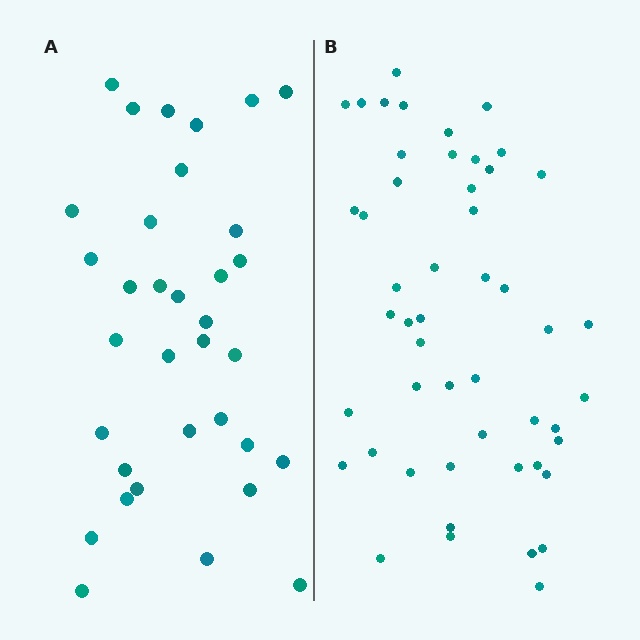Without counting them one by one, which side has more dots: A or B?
Region B (the right region) has more dots.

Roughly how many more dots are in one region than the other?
Region B has approximately 15 more dots than region A.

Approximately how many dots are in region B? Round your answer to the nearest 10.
About 50 dots.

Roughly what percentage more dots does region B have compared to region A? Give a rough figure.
About 45% more.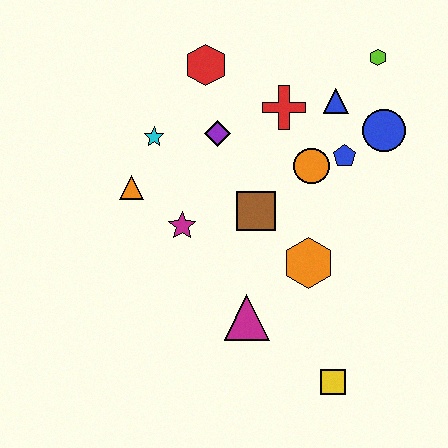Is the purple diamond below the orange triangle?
No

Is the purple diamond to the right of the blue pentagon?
No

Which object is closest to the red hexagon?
The purple diamond is closest to the red hexagon.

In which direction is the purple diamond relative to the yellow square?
The purple diamond is above the yellow square.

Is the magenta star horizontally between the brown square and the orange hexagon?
No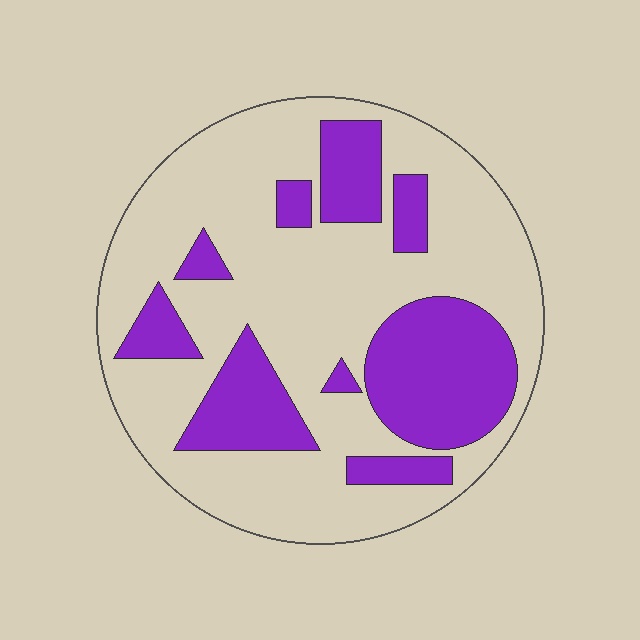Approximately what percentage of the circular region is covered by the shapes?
Approximately 30%.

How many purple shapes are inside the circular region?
9.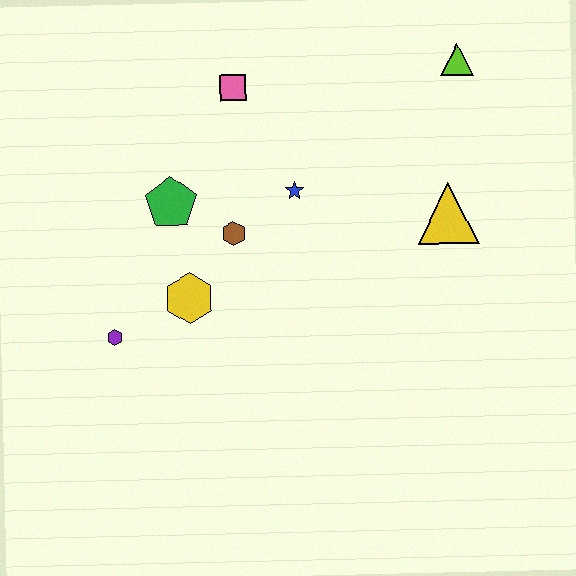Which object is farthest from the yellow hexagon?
The lime triangle is farthest from the yellow hexagon.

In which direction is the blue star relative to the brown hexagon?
The blue star is to the right of the brown hexagon.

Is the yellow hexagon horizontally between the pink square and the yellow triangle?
No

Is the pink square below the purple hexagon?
No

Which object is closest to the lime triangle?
The yellow triangle is closest to the lime triangle.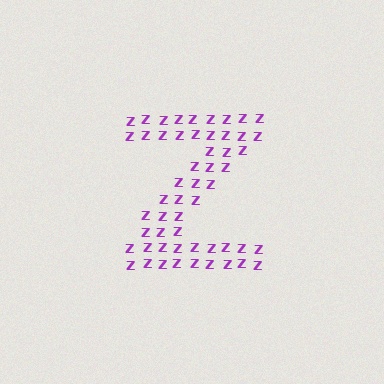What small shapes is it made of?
It is made of small letter Z's.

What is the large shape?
The large shape is the letter Z.